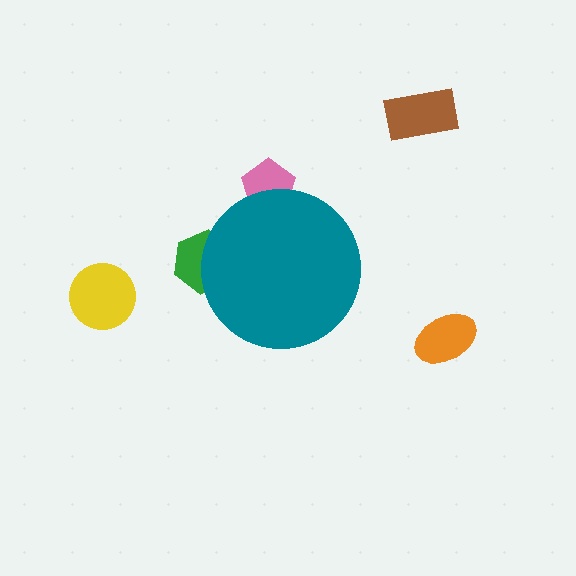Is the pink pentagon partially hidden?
Yes, the pink pentagon is partially hidden behind the teal circle.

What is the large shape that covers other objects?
A teal circle.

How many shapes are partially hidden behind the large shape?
2 shapes are partially hidden.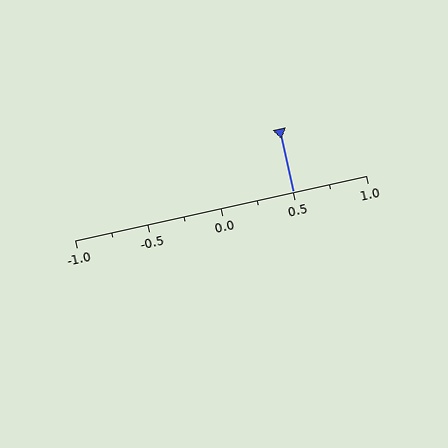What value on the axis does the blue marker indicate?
The marker indicates approximately 0.5.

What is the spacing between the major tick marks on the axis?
The major ticks are spaced 0.5 apart.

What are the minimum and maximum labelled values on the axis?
The axis runs from -1.0 to 1.0.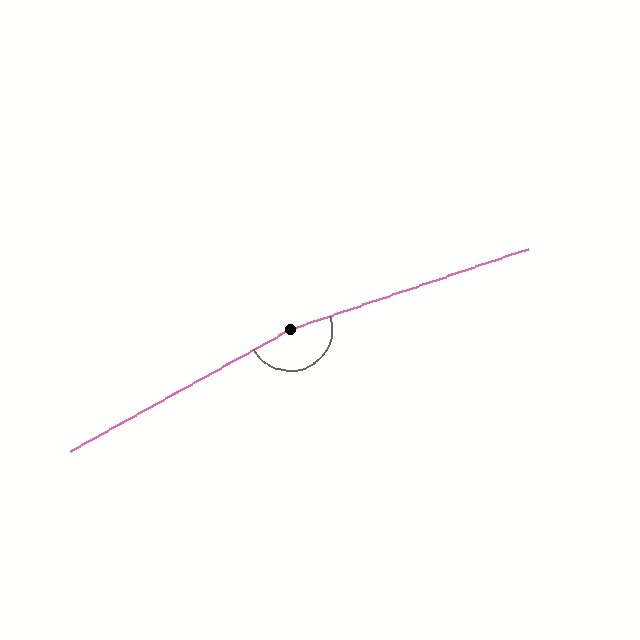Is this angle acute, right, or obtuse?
It is obtuse.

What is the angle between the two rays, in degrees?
Approximately 170 degrees.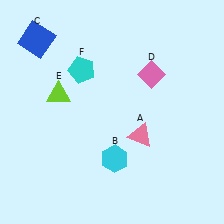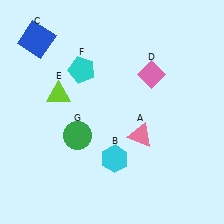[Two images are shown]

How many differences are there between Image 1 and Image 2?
There is 1 difference between the two images.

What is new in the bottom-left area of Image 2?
A green circle (G) was added in the bottom-left area of Image 2.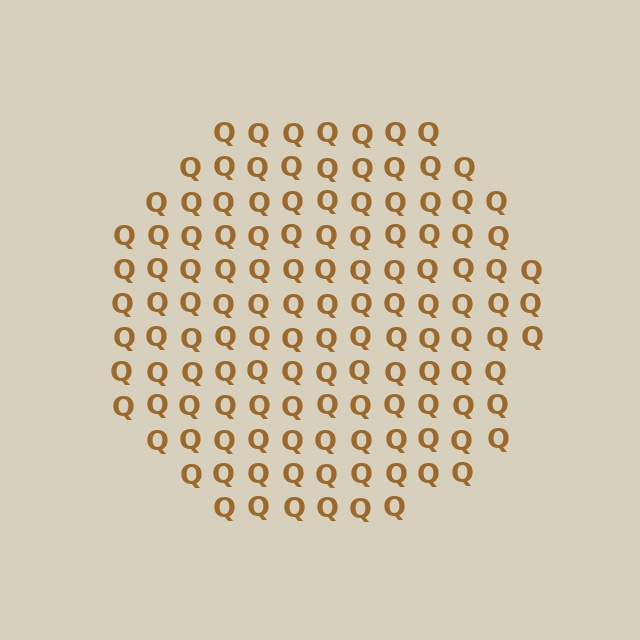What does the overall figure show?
The overall figure shows a circle.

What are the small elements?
The small elements are letter Q's.